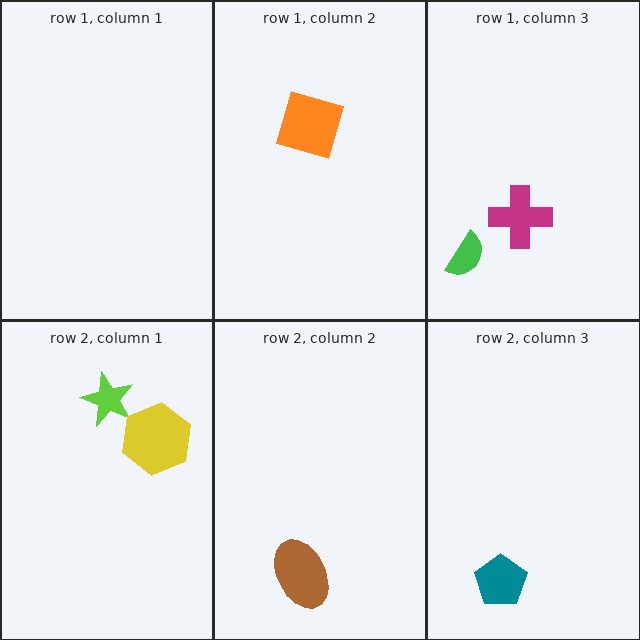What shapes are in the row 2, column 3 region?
The teal pentagon.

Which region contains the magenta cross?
The row 1, column 3 region.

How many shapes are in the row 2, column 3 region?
1.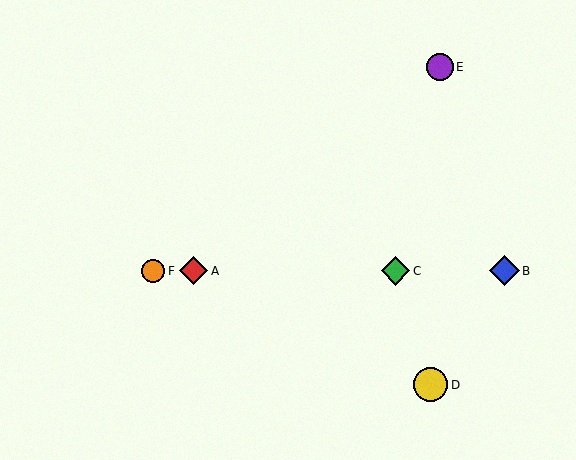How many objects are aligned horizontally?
4 objects (A, B, C, F) are aligned horizontally.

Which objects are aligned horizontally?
Objects A, B, C, F are aligned horizontally.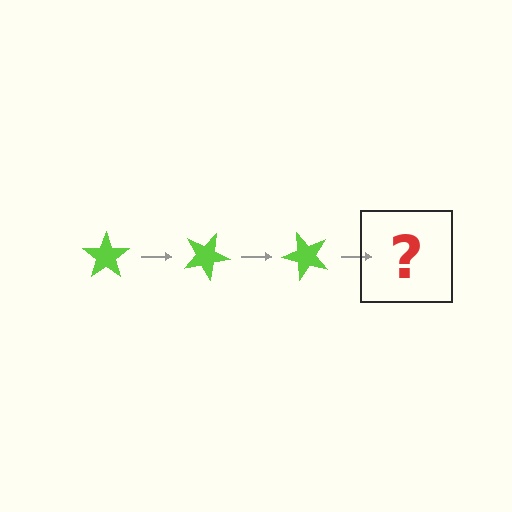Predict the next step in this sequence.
The next step is a lime star rotated 75 degrees.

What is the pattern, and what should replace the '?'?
The pattern is that the star rotates 25 degrees each step. The '?' should be a lime star rotated 75 degrees.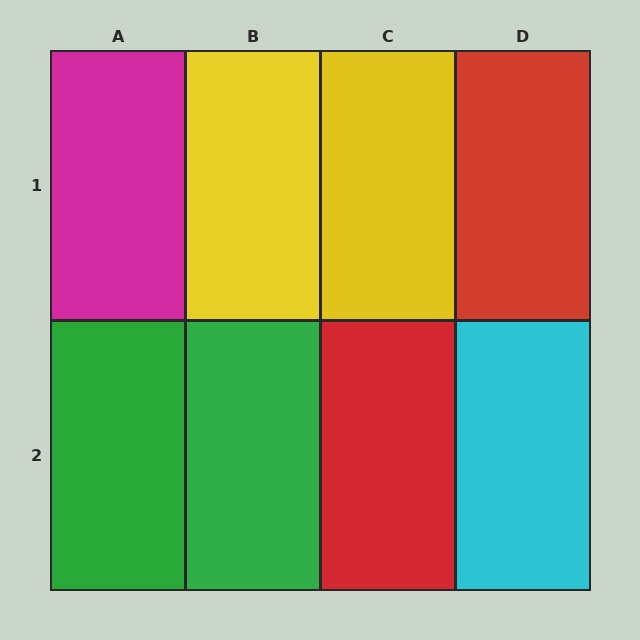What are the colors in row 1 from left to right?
Magenta, yellow, yellow, red.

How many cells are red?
2 cells are red.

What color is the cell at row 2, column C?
Red.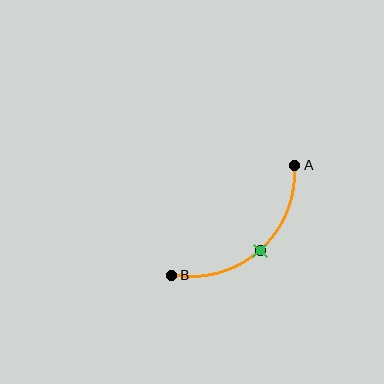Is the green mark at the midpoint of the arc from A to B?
Yes. The green mark lies on the arc at equal arc-length from both A and B — it is the arc midpoint.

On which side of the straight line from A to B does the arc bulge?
The arc bulges below and to the right of the straight line connecting A and B.